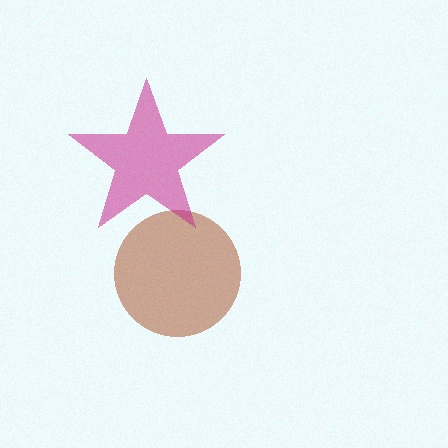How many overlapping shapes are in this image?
There are 2 overlapping shapes in the image.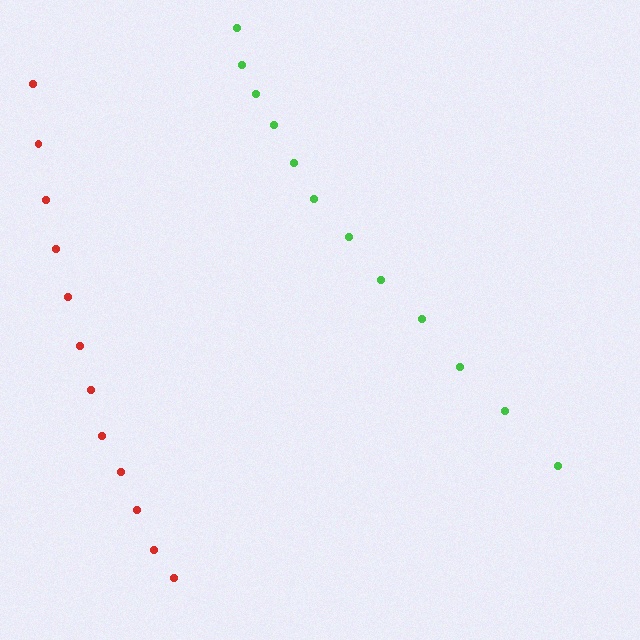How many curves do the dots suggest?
There are 2 distinct paths.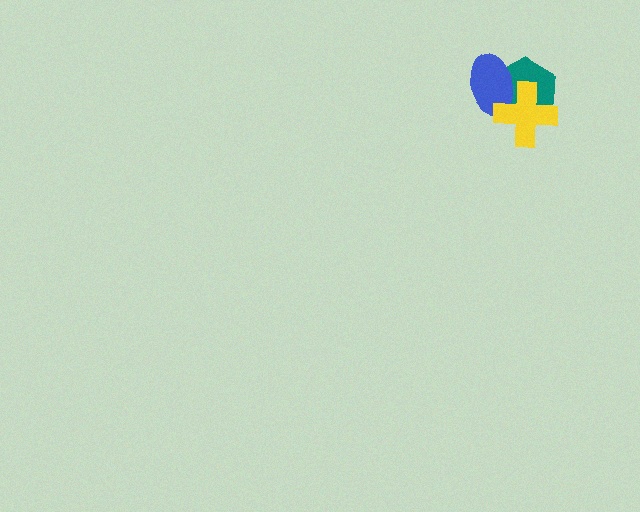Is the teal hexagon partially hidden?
Yes, it is partially covered by another shape.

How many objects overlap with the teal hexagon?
2 objects overlap with the teal hexagon.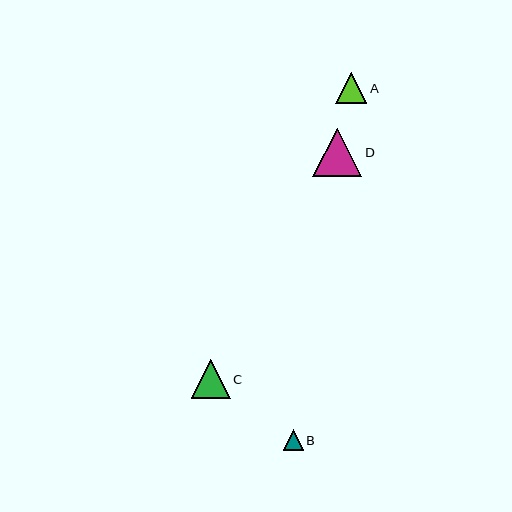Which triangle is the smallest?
Triangle B is the smallest with a size of approximately 20 pixels.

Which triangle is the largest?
Triangle D is the largest with a size of approximately 49 pixels.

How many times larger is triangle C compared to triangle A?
Triangle C is approximately 1.3 times the size of triangle A.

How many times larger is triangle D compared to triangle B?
Triangle D is approximately 2.4 times the size of triangle B.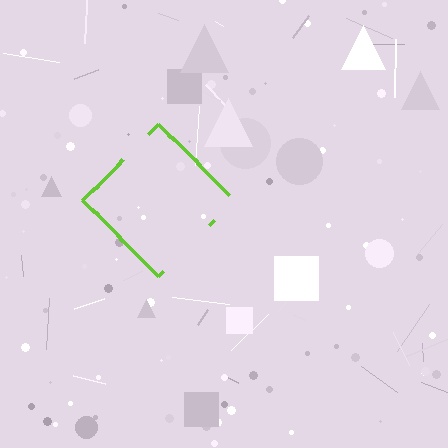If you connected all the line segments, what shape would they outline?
They would outline a diamond.